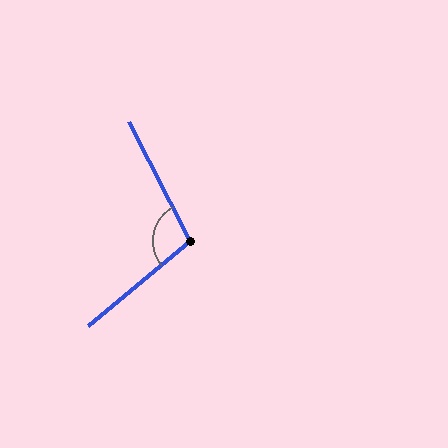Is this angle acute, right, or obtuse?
It is obtuse.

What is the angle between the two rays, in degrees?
Approximately 103 degrees.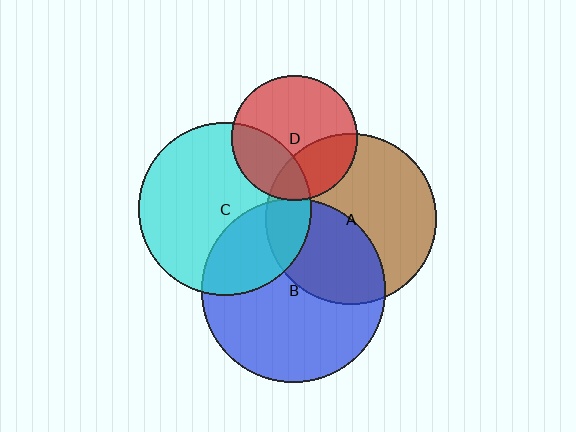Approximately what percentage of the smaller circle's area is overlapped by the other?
Approximately 5%.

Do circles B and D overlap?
Yes.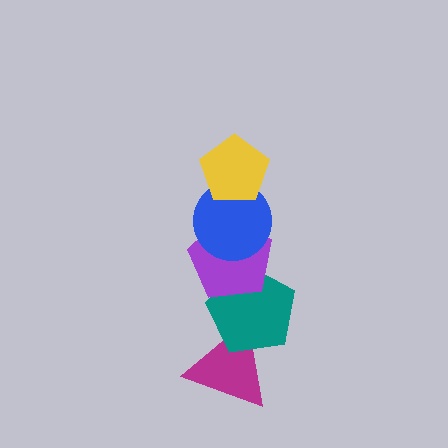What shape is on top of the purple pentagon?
The blue circle is on top of the purple pentagon.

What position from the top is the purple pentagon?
The purple pentagon is 3rd from the top.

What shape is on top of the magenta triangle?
The teal pentagon is on top of the magenta triangle.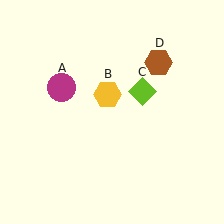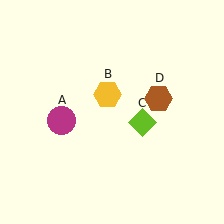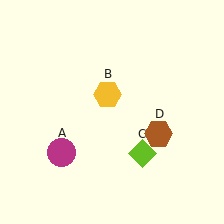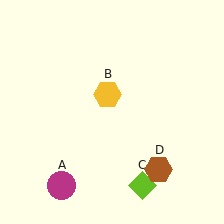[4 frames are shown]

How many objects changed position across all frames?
3 objects changed position: magenta circle (object A), lime diamond (object C), brown hexagon (object D).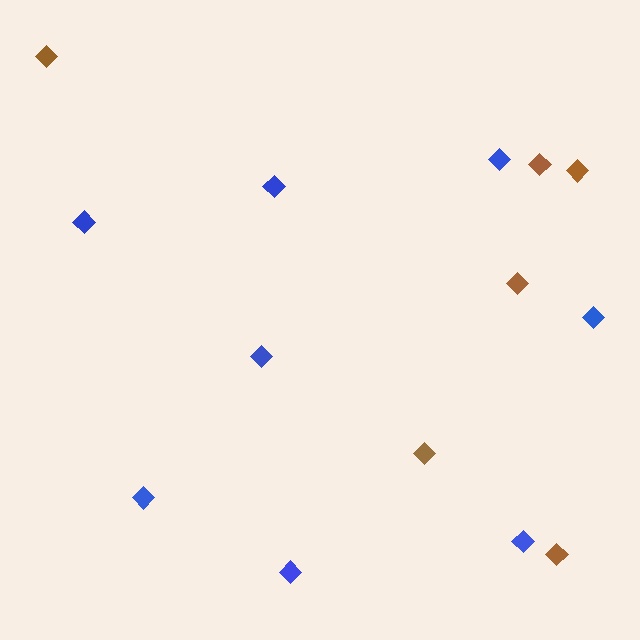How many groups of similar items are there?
There are 2 groups: one group of brown diamonds (6) and one group of blue diamonds (8).